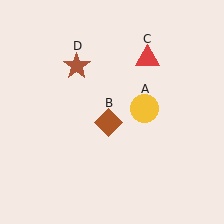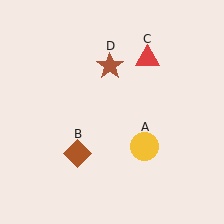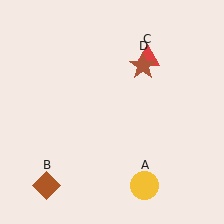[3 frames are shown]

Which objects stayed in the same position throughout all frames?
Red triangle (object C) remained stationary.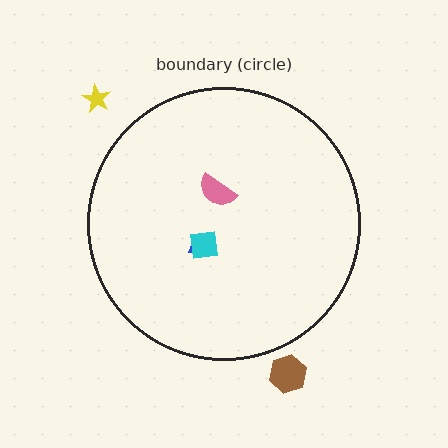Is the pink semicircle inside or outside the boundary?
Inside.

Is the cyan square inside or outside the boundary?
Inside.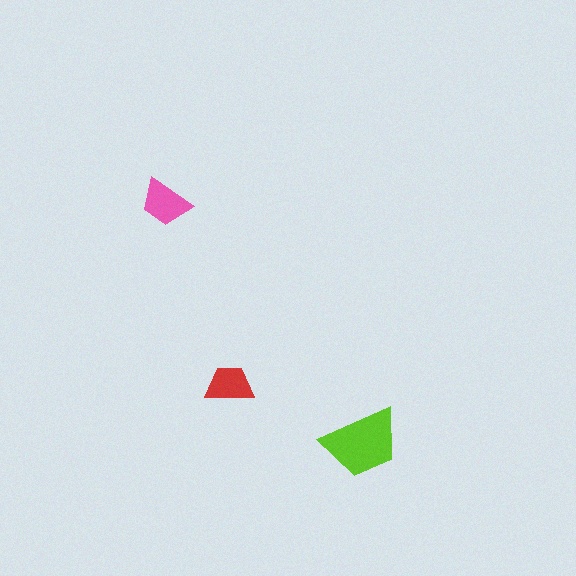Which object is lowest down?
The lime trapezoid is bottommost.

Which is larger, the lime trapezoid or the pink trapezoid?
The lime one.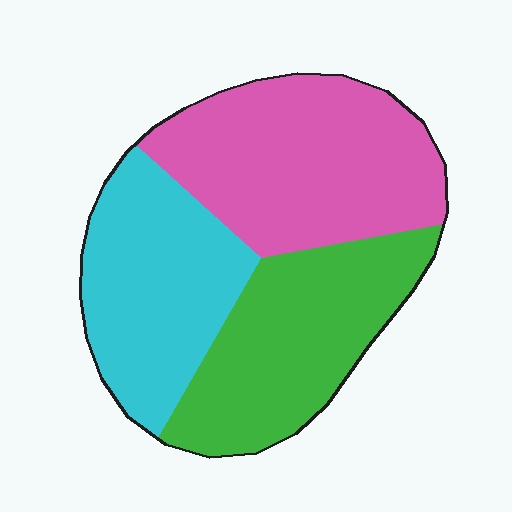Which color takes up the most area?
Pink, at roughly 40%.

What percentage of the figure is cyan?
Cyan takes up about one third (1/3) of the figure.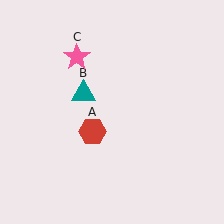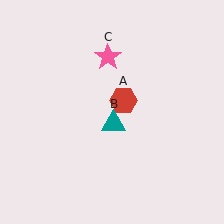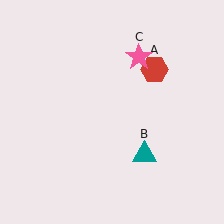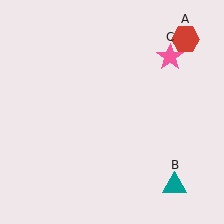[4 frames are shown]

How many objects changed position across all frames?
3 objects changed position: red hexagon (object A), teal triangle (object B), pink star (object C).